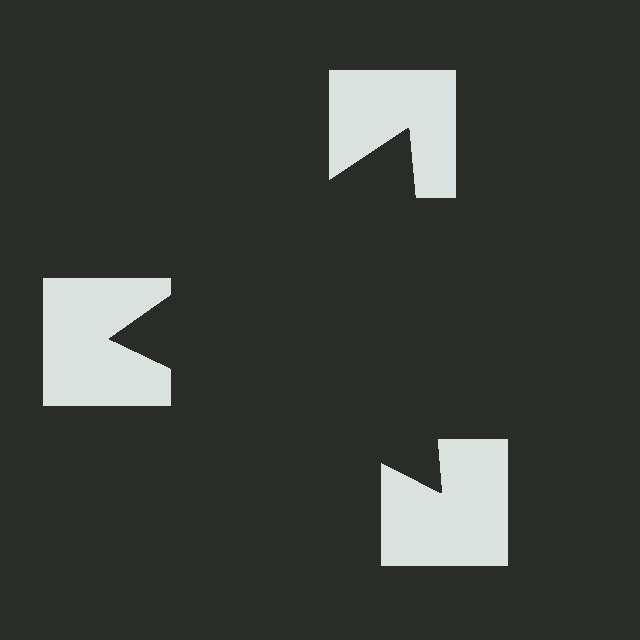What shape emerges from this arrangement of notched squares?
An illusory triangle — its edges are inferred from the aligned wedge cuts in the notched squares, not physically drawn.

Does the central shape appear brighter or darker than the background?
It typically appears slightly darker than the background, even though no actual brightness change is drawn.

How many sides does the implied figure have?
3 sides.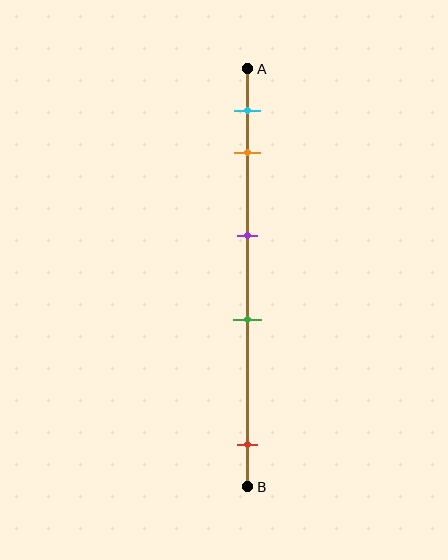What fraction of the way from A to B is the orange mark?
The orange mark is approximately 20% (0.2) of the way from A to B.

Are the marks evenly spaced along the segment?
No, the marks are not evenly spaced.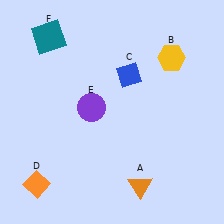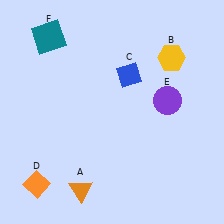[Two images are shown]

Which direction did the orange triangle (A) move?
The orange triangle (A) moved left.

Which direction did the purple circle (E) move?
The purple circle (E) moved right.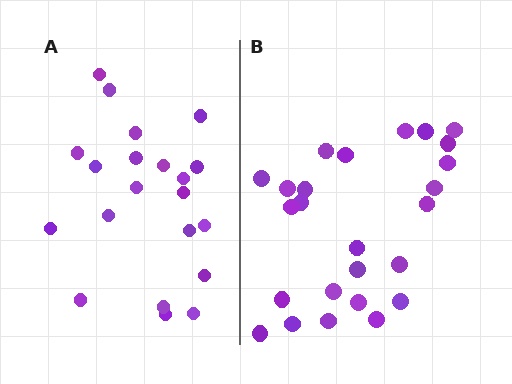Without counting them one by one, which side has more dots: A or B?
Region B (the right region) has more dots.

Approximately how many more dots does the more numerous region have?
Region B has about 4 more dots than region A.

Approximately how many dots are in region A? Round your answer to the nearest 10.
About 20 dots. (The exact count is 21, which rounds to 20.)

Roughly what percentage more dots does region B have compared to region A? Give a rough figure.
About 20% more.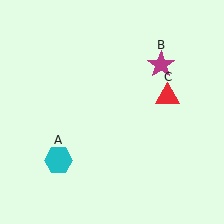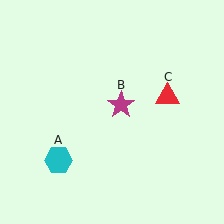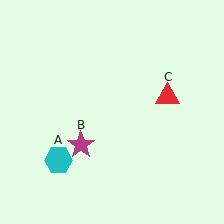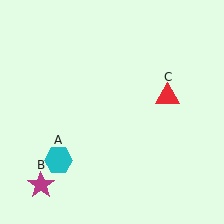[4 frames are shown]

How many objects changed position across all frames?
1 object changed position: magenta star (object B).